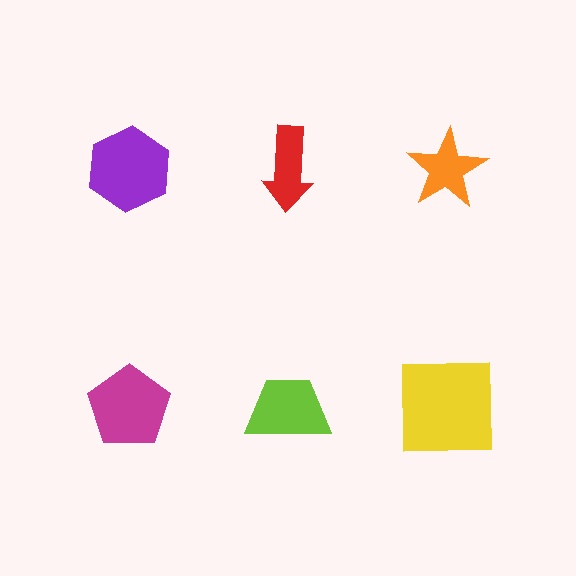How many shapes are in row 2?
3 shapes.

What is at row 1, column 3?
An orange star.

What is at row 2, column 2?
A lime trapezoid.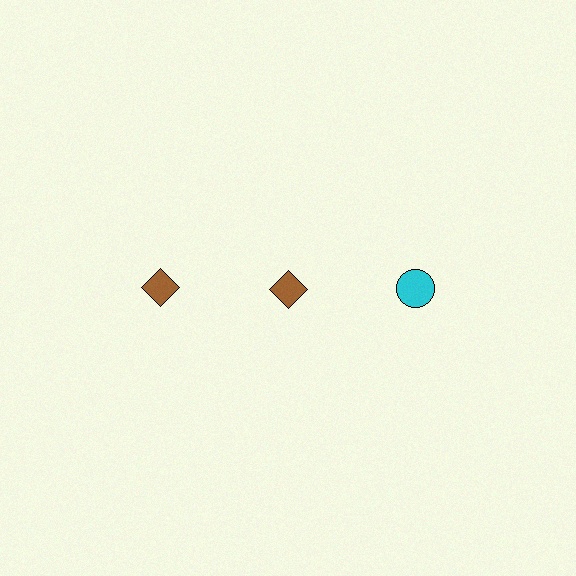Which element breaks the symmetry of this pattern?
The cyan circle in the top row, center column breaks the symmetry. All other shapes are brown diamonds.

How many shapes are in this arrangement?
There are 3 shapes arranged in a grid pattern.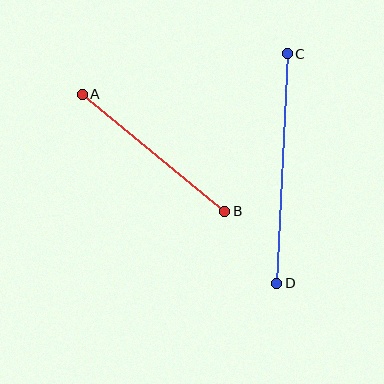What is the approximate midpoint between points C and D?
The midpoint is at approximately (282, 169) pixels.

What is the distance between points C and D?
The distance is approximately 230 pixels.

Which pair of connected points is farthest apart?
Points C and D are farthest apart.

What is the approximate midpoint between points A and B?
The midpoint is at approximately (153, 153) pixels.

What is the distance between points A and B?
The distance is approximately 184 pixels.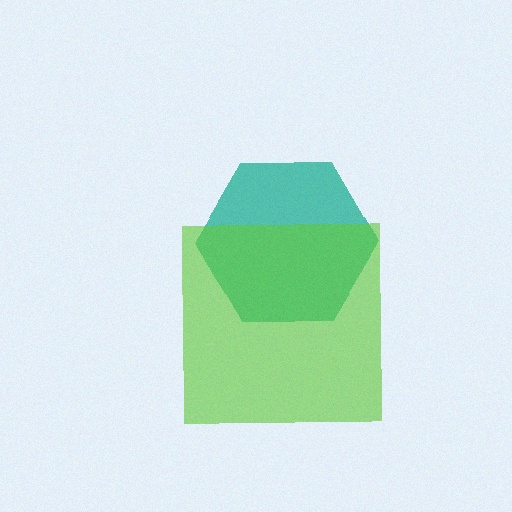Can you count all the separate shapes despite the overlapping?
Yes, there are 2 separate shapes.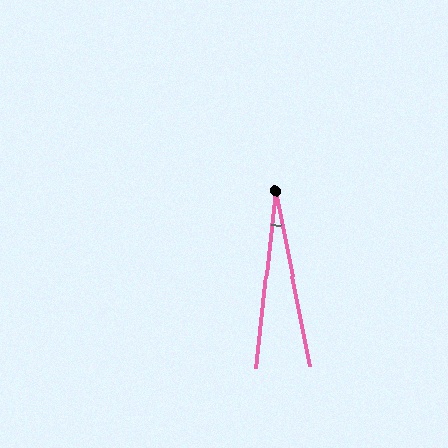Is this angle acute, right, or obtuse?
It is acute.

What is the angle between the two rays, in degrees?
Approximately 17 degrees.